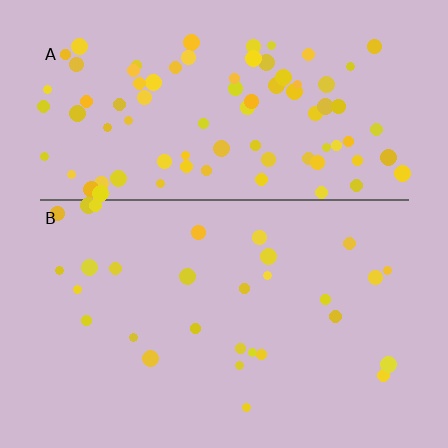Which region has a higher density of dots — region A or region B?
A (the top).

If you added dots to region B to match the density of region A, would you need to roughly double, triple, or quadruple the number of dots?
Approximately triple.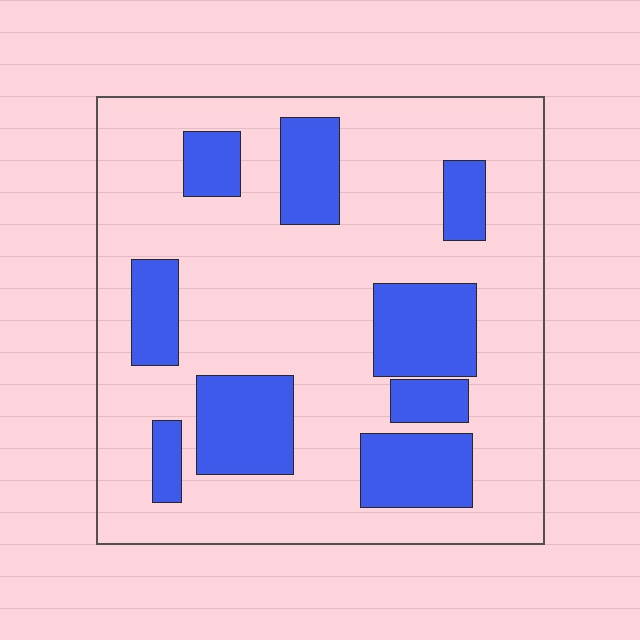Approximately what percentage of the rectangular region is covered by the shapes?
Approximately 25%.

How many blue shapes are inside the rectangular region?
9.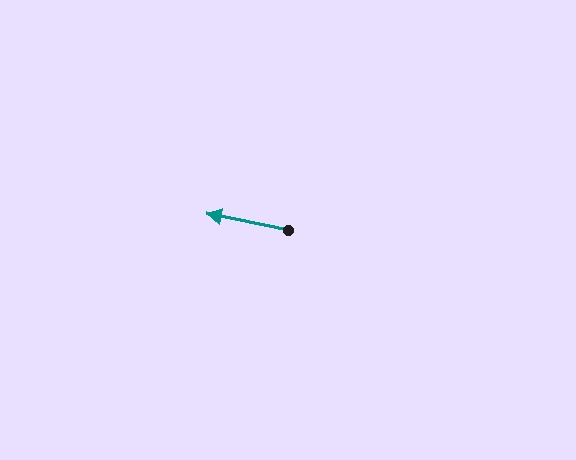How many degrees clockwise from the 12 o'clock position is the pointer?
Approximately 281 degrees.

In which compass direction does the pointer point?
West.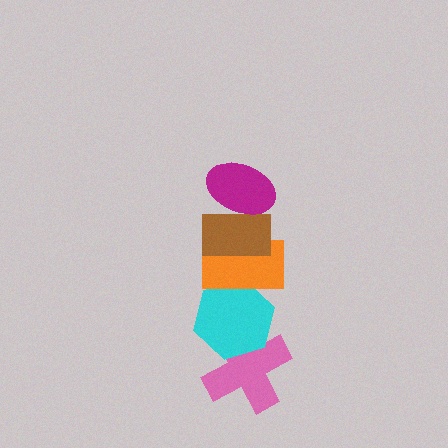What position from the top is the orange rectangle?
The orange rectangle is 3rd from the top.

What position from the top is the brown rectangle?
The brown rectangle is 2nd from the top.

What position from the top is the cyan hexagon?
The cyan hexagon is 4th from the top.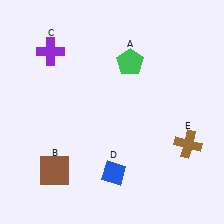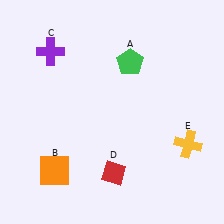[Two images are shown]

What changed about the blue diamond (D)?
In Image 1, D is blue. In Image 2, it changed to red.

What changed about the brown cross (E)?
In Image 1, E is brown. In Image 2, it changed to yellow.